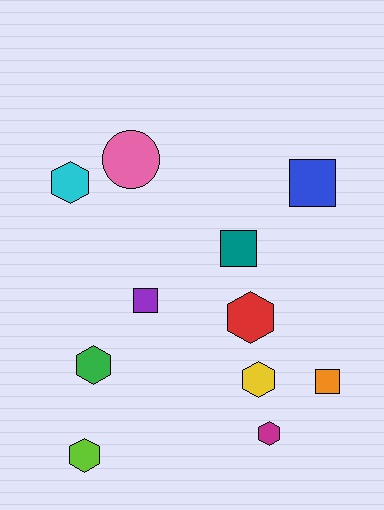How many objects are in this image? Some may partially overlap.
There are 11 objects.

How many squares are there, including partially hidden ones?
There are 4 squares.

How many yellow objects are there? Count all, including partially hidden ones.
There is 1 yellow object.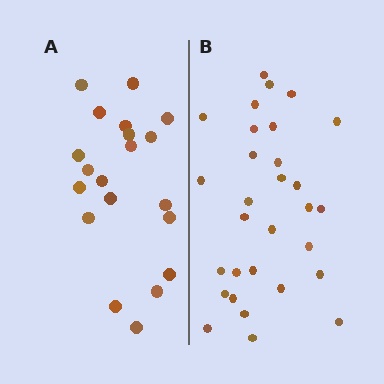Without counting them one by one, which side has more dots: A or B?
Region B (the right region) has more dots.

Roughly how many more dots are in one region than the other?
Region B has roughly 10 or so more dots than region A.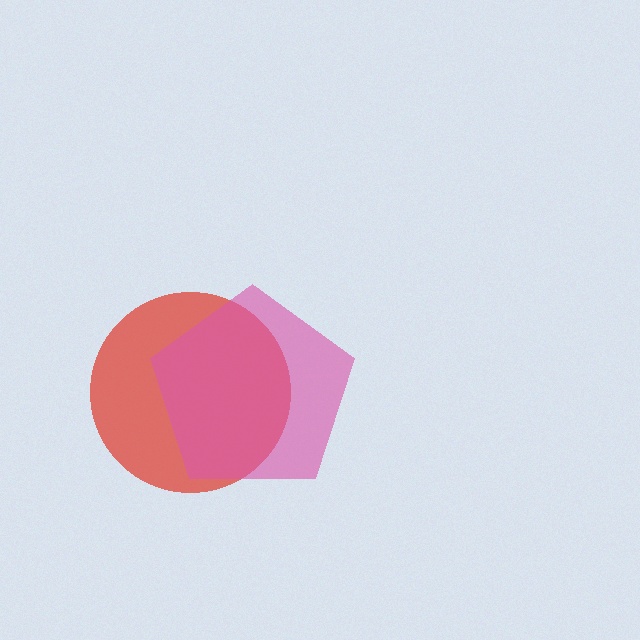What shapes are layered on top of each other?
The layered shapes are: a red circle, a pink pentagon.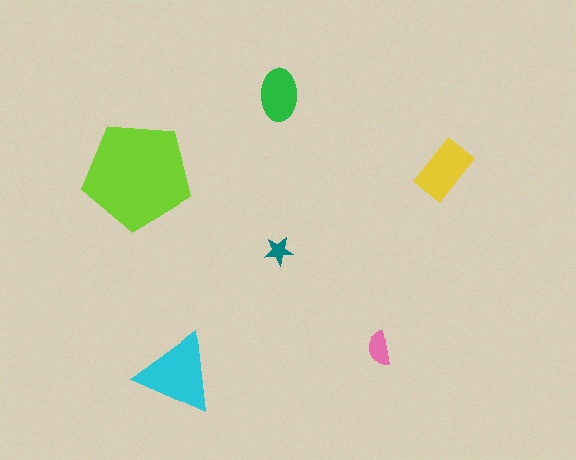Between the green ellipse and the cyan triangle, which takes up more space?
The cyan triangle.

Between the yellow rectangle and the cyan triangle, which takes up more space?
The cyan triangle.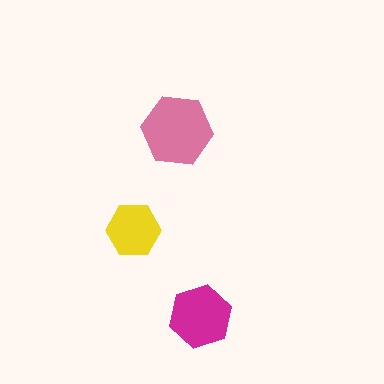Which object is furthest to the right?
The magenta hexagon is rightmost.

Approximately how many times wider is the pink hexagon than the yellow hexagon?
About 1.5 times wider.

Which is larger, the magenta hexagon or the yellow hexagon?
The magenta one.